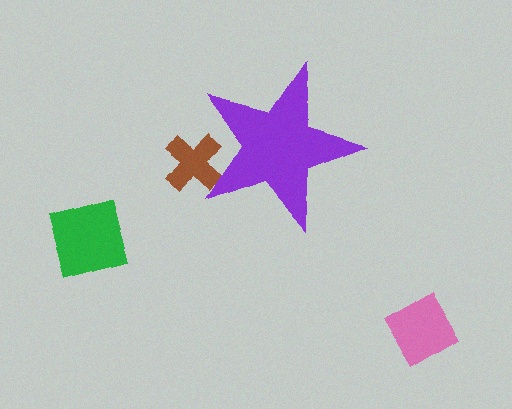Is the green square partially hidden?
No, the green square is fully visible.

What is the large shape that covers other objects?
A purple star.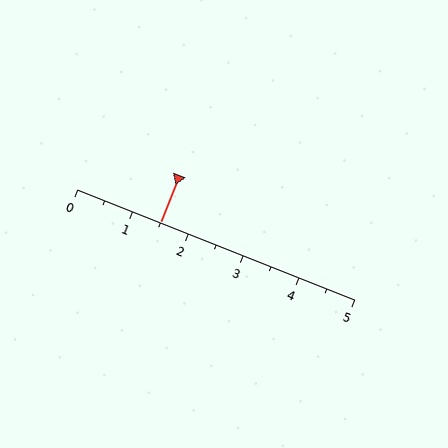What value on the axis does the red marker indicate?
The marker indicates approximately 1.5.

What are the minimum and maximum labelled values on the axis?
The axis runs from 0 to 5.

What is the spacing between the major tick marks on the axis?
The major ticks are spaced 1 apart.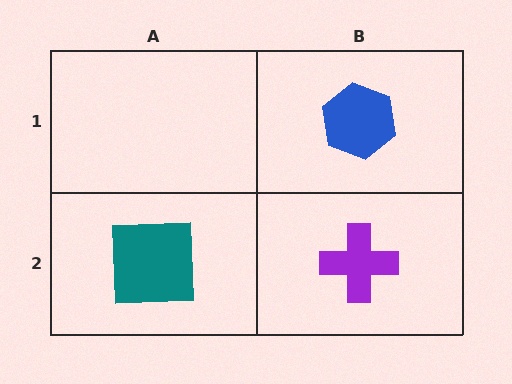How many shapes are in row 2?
2 shapes.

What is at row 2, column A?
A teal square.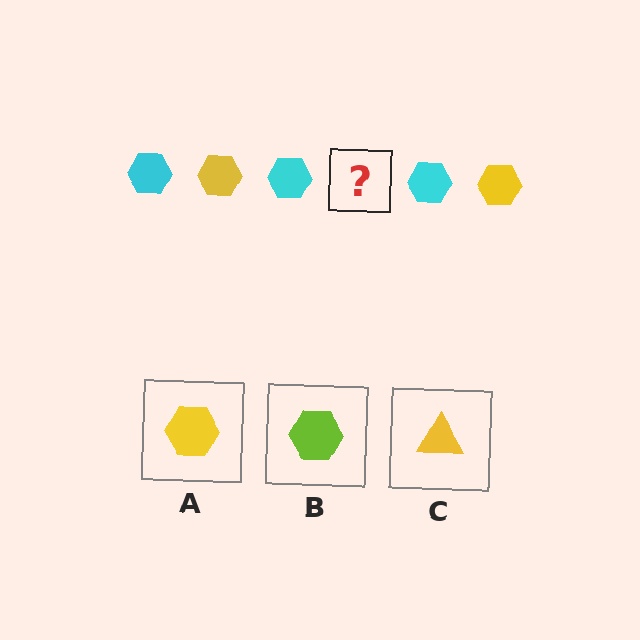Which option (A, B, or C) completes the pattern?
A.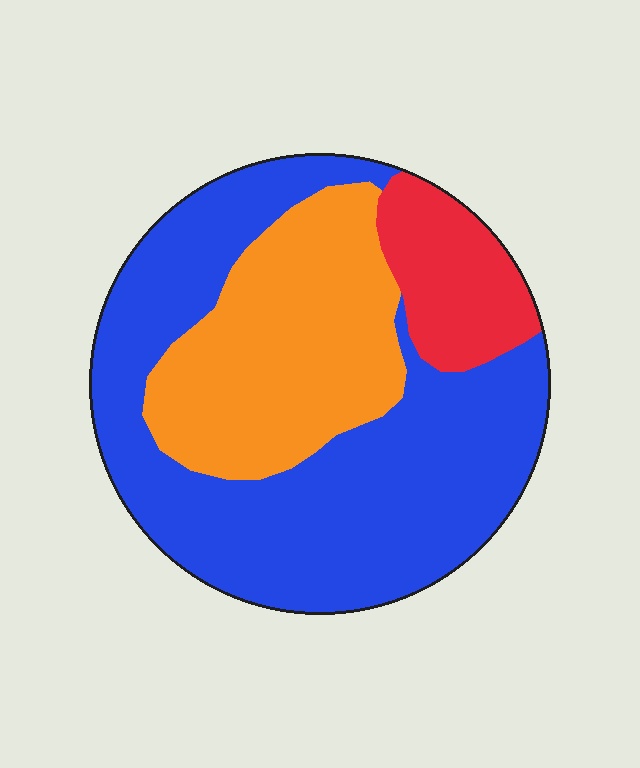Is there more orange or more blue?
Blue.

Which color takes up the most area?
Blue, at roughly 55%.